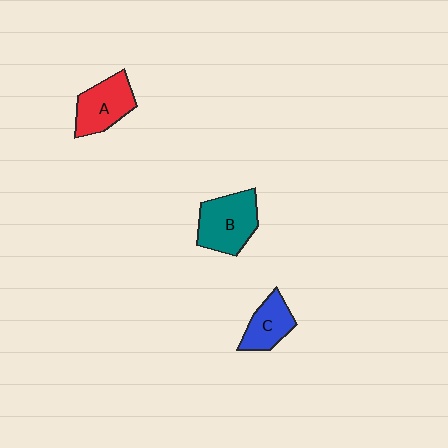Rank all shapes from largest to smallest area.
From largest to smallest: B (teal), A (red), C (blue).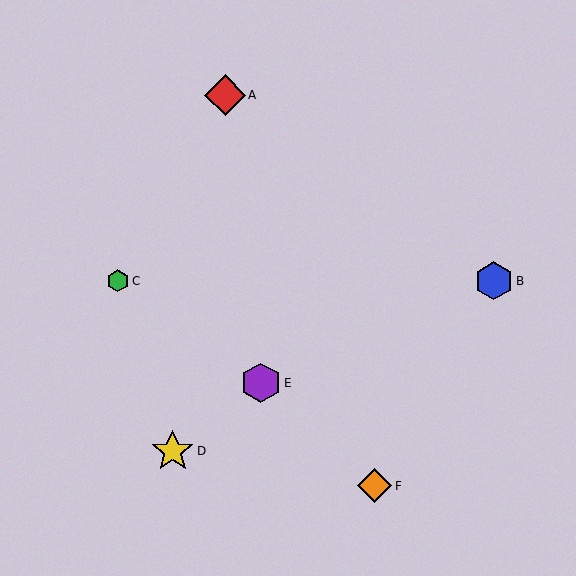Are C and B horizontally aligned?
Yes, both are at y≈281.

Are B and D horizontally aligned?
No, B is at y≈281 and D is at y≈451.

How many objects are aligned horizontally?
2 objects (B, C) are aligned horizontally.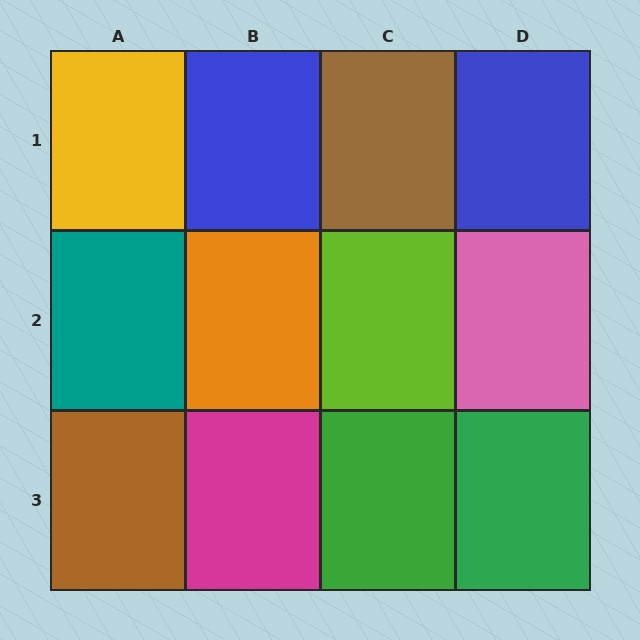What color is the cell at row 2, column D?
Pink.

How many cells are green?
2 cells are green.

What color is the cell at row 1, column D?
Blue.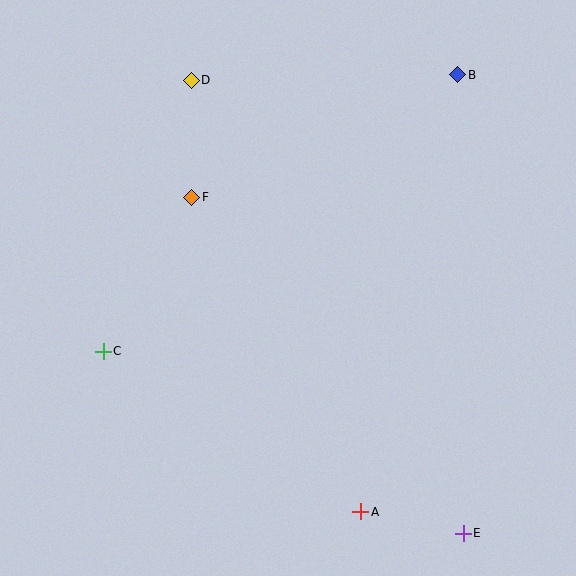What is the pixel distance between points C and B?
The distance between C and B is 450 pixels.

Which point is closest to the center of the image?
Point F at (192, 197) is closest to the center.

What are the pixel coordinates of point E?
Point E is at (463, 533).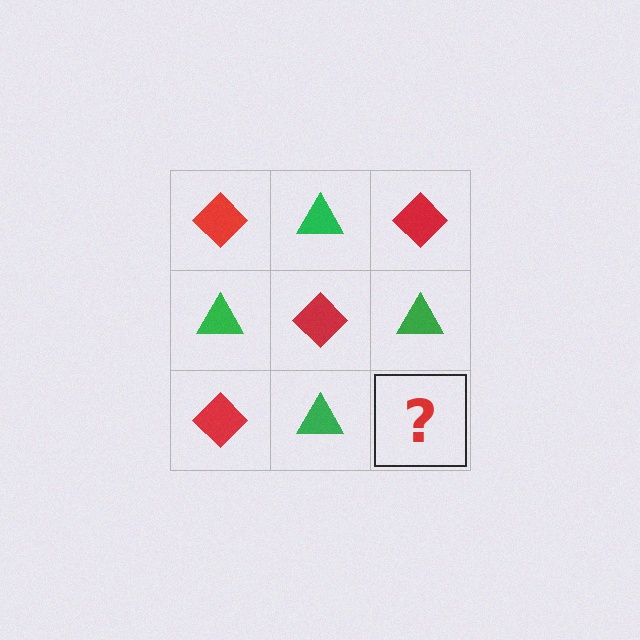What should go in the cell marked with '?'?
The missing cell should contain a red diamond.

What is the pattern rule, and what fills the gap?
The rule is that it alternates red diamond and green triangle in a checkerboard pattern. The gap should be filled with a red diamond.